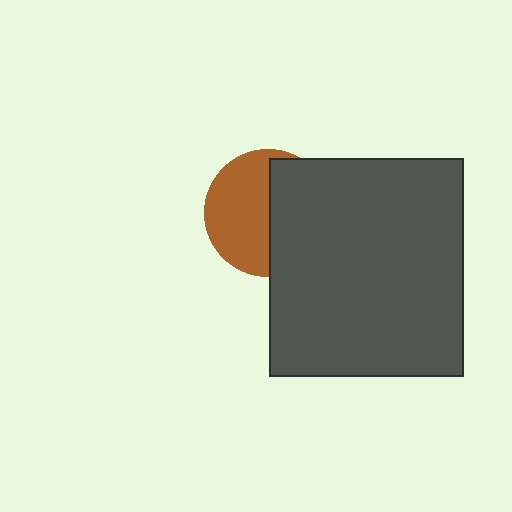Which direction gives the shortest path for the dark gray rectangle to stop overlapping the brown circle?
Moving right gives the shortest separation.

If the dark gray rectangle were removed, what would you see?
You would see the complete brown circle.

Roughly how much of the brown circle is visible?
About half of it is visible (roughly 53%).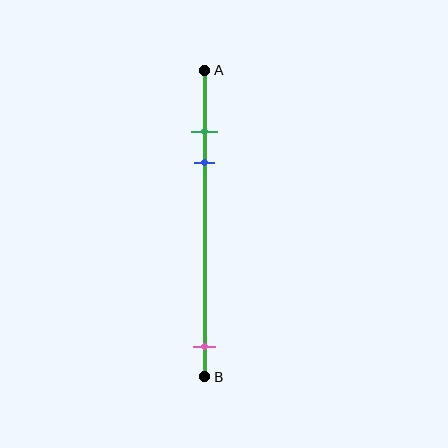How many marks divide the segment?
There are 3 marks dividing the segment.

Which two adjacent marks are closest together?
The green and blue marks are the closest adjacent pair.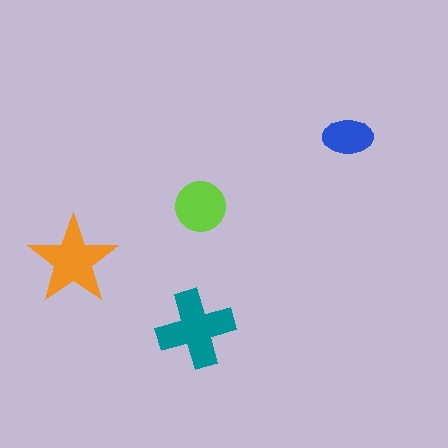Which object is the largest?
The teal cross.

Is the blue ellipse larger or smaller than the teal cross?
Smaller.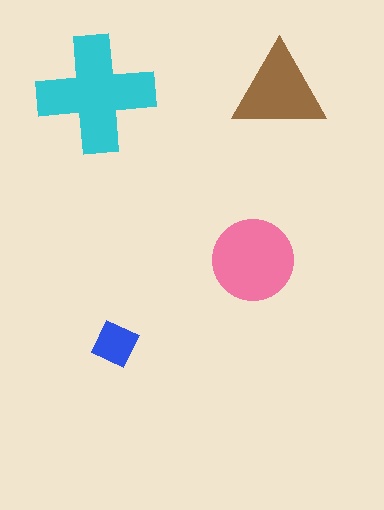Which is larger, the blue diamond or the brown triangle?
The brown triangle.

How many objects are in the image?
There are 4 objects in the image.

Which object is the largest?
The cyan cross.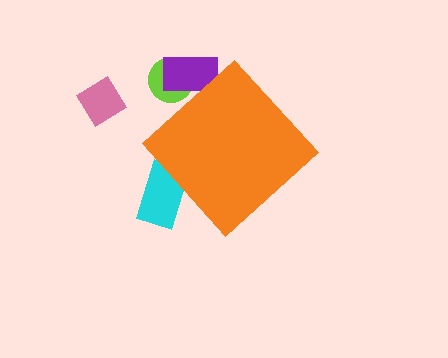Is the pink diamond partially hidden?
No, the pink diamond is fully visible.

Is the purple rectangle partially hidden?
Yes, the purple rectangle is partially hidden behind the orange diamond.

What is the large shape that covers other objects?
An orange diamond.